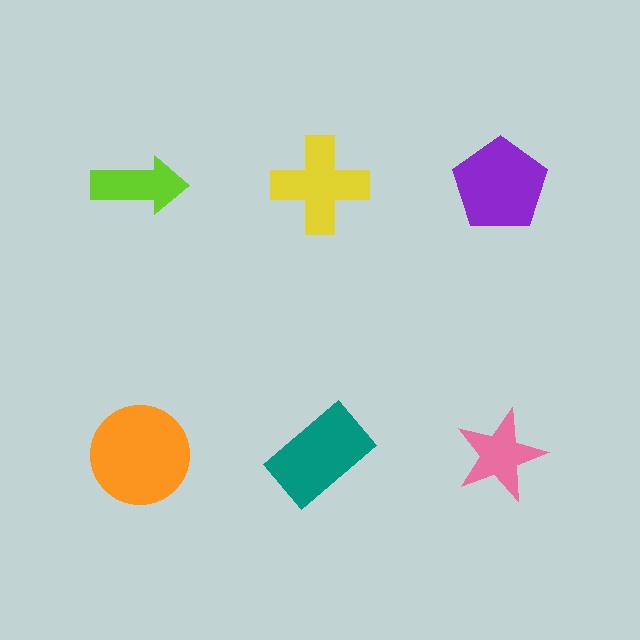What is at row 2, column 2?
A teal rectangle.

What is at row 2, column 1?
An orange circle.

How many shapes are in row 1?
3 shapes.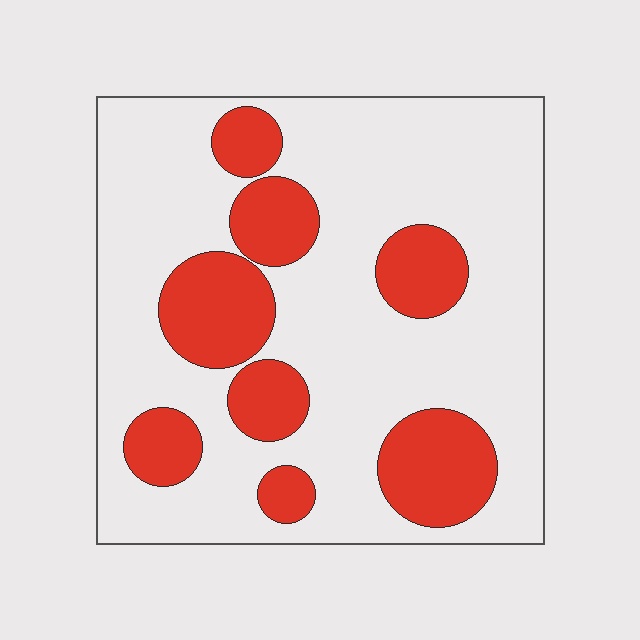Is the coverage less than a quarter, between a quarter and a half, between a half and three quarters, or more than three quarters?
Between a quarter and a half.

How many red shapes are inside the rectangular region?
8.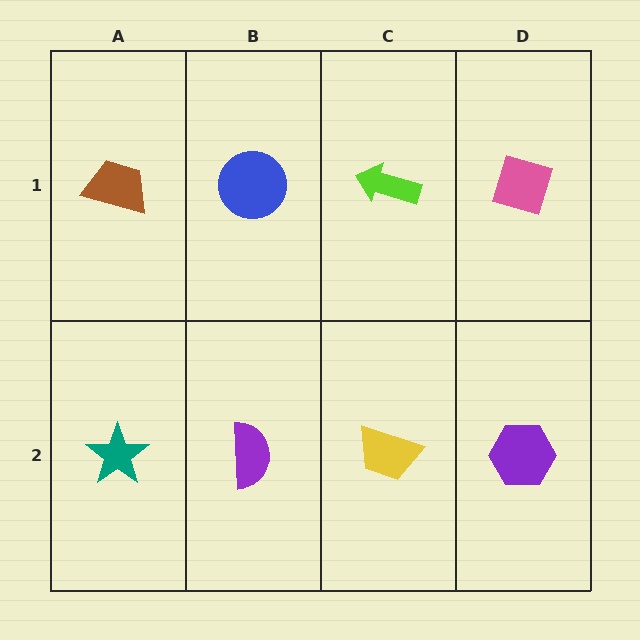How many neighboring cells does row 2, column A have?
2.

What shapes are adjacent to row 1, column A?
A teal star (row 2, column A), a blue circle (row 1, column B).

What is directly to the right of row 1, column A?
A blue circle.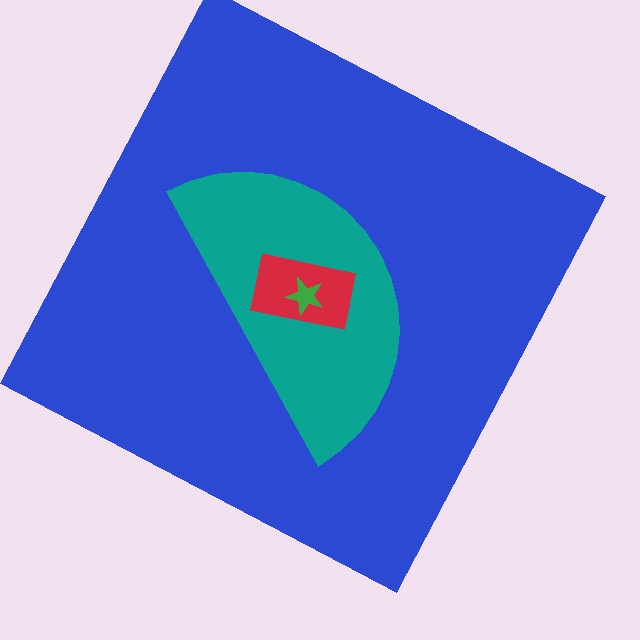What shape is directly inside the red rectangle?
The green star.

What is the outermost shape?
The blue square.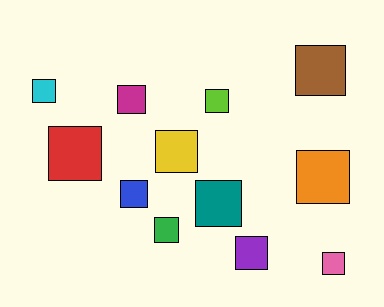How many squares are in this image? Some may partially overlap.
There are 12 squares.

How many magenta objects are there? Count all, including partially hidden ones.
There is 1 magenta object.